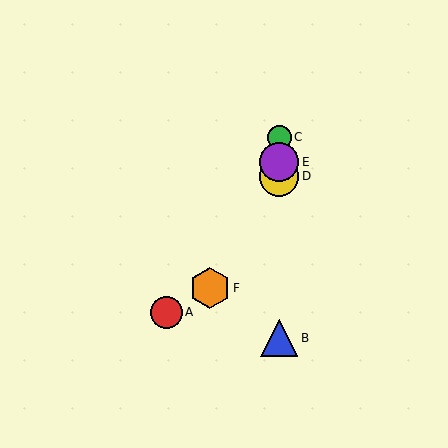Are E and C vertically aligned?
Yes, both are at x≈279.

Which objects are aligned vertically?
Objects B, C, D, E are aligned vertically.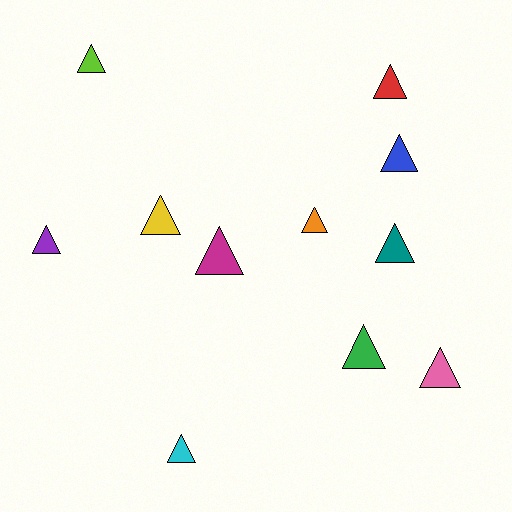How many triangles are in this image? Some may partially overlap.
There are 11 triangles.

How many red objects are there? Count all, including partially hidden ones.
There is 1 red object.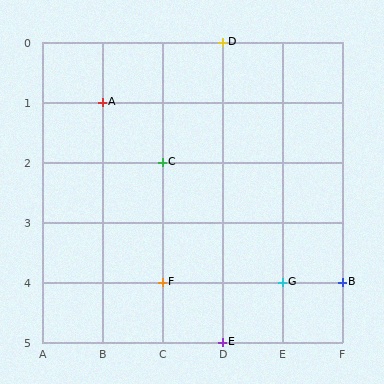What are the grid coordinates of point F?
Point F is at grid coordinates (C, 4).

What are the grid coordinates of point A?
Point A is at grid coordinates (B, 1).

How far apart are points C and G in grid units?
Points C and G are 2 columns and 2 rows apart (about 2.8 grid units diagonally).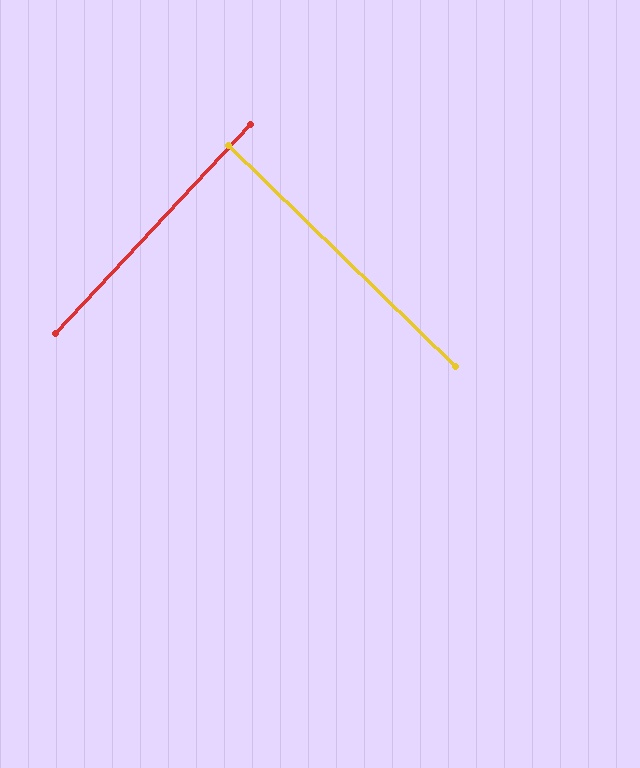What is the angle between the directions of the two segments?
Approximately 89 degrees.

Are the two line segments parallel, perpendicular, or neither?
Perpendicular — they meet at approximately 89°.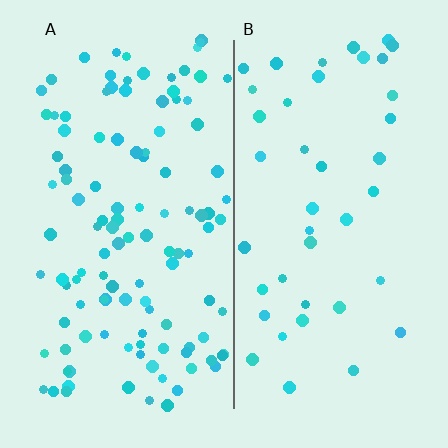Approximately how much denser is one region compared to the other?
Approximately 2.8× — region A over region B.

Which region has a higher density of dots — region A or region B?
A (the left).